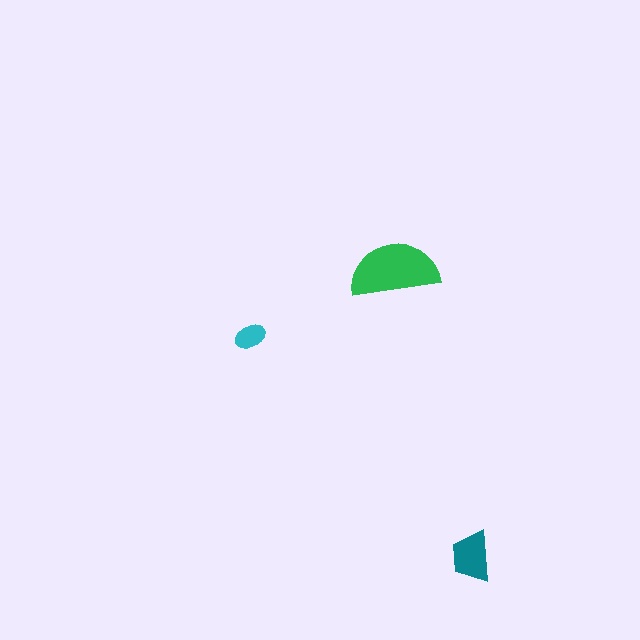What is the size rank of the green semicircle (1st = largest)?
1st.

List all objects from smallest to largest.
The cyan ellipse, the teal trapezoid, the green semicircle.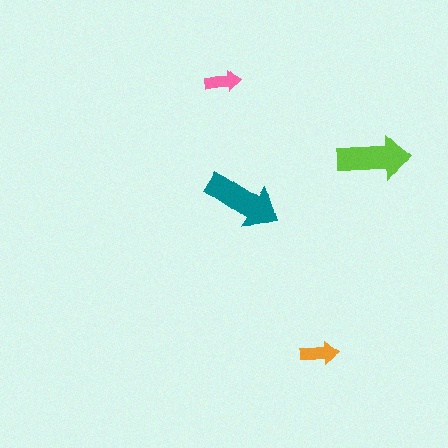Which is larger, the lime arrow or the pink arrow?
The lime one.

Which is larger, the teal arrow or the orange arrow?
The teal one.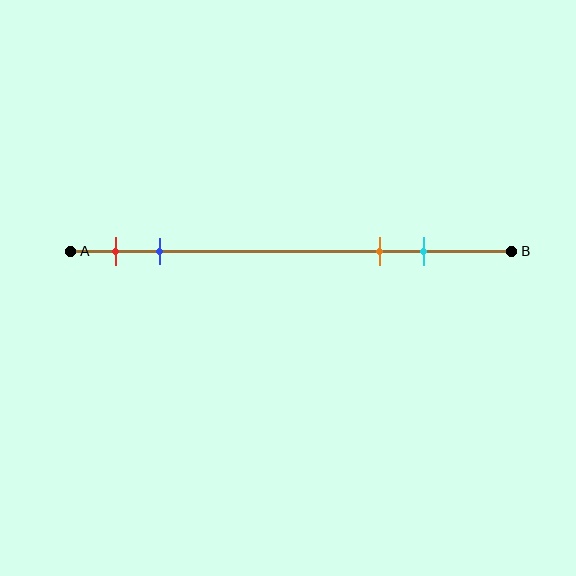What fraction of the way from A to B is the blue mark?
The blue mark is approximately 20% (0.2) of the way from A to B.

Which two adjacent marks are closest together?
The red and blue marks are the closest adjacent pair.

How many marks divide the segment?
There are 4 marks dividing the segment.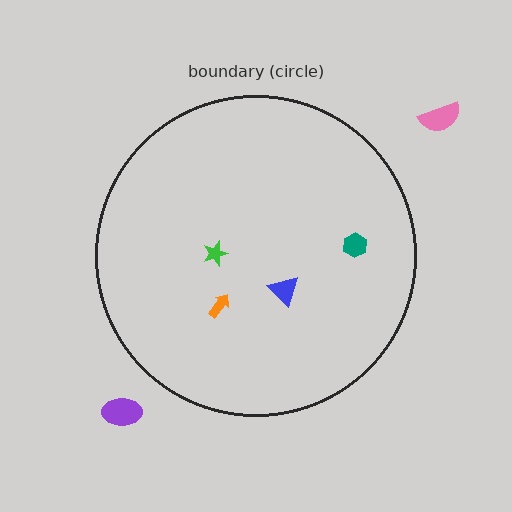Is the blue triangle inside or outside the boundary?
Inside.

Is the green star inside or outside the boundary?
Inside.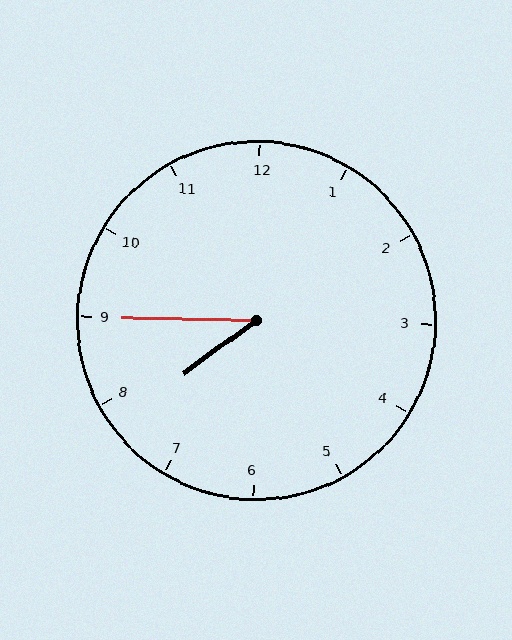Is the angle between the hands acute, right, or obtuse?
It is acute.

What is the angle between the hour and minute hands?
Approximately 38 degrees.